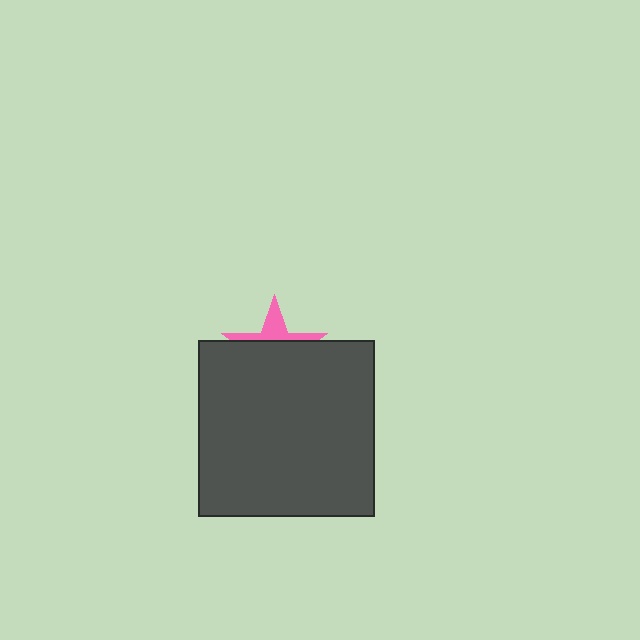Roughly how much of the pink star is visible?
A small part of it is visible (roughly 31%).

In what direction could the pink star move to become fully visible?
The pink star could move up. That would shift it out from behind the dark gray square entirely.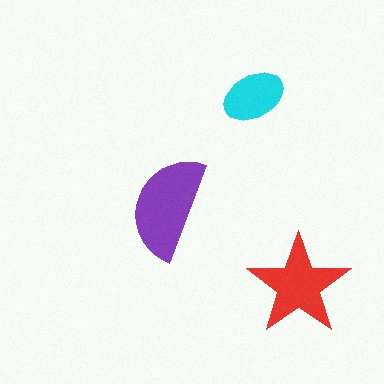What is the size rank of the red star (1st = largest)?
2nd.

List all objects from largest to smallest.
The purple semicircle, the red star, the cyan ellipse.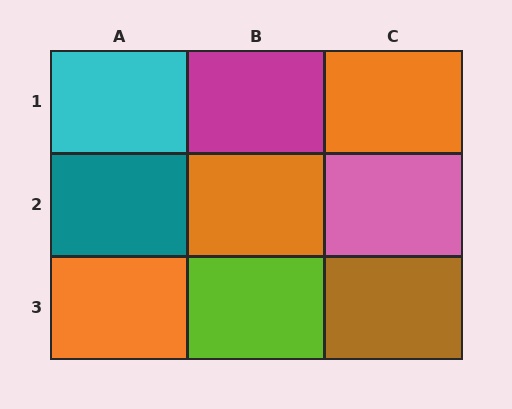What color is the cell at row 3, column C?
Brown.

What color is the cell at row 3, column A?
Orange.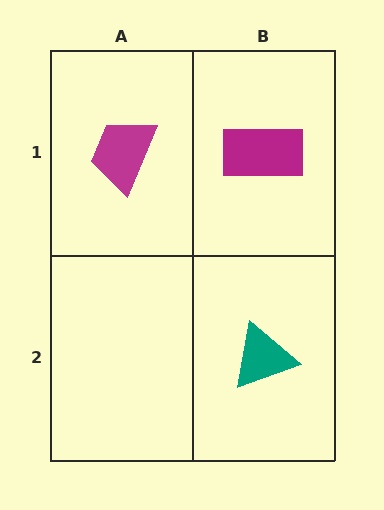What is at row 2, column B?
A teal triangle.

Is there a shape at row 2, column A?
No, that cell is empty.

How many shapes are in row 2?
1 shape.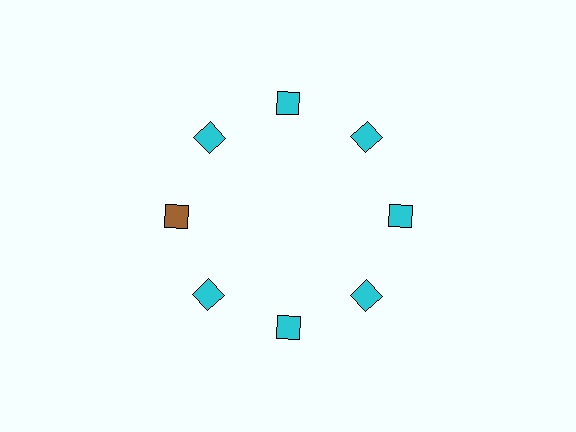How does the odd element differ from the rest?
It has a different color: brown instead of cyan.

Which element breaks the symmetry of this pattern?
The brown diamond at roughly the 9 o'clock position breaks the symmetry. All other shapes are cyan diamonds.